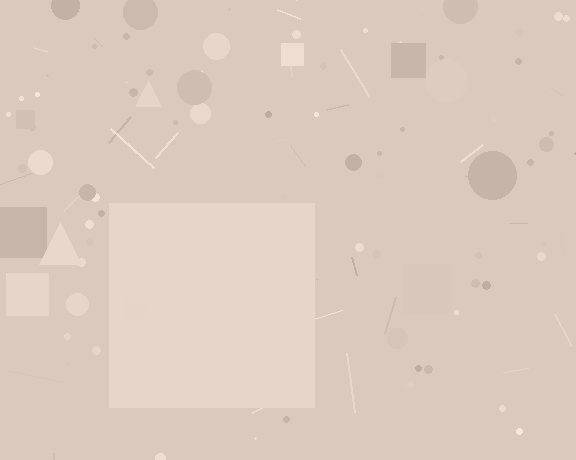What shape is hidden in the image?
A square is hidden in the image.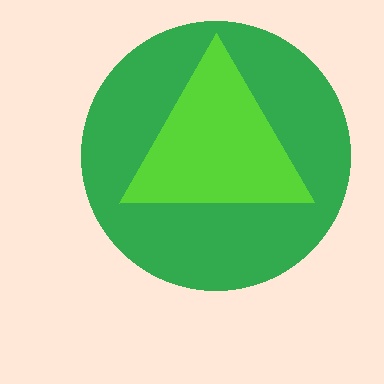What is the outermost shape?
The green circle.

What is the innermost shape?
The lime triangle.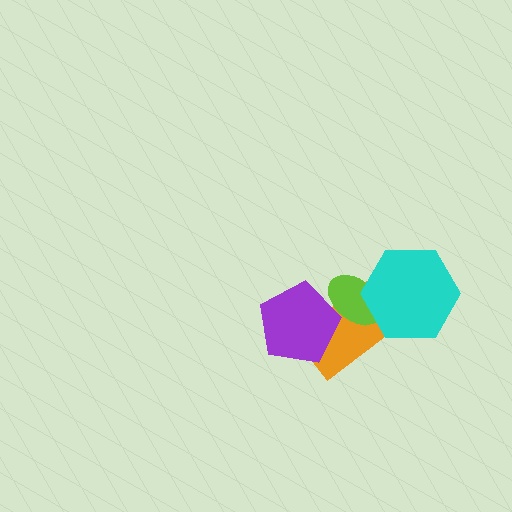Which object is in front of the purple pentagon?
The lime ellipse is in front of the purple pentagon.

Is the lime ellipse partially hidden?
Yes, it is partially covered by another shape.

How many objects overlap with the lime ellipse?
3 objects overlap with the lime ellipse.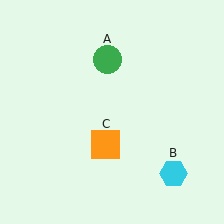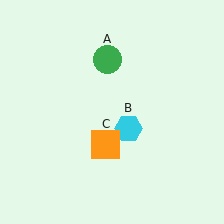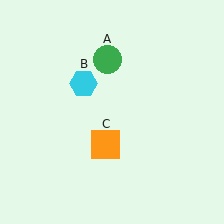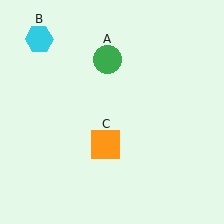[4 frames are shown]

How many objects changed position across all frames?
1 object changed position: cyan hexagon (object B).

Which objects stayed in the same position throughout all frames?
Green circle (object A) and orange square (object C) remained stationary.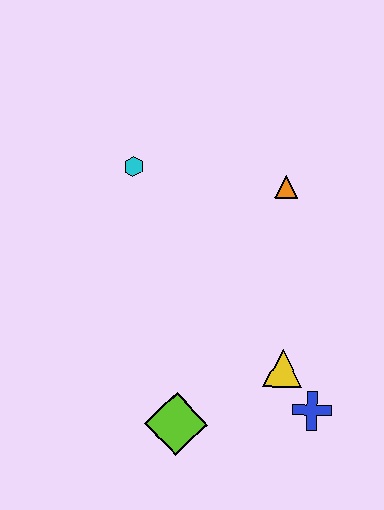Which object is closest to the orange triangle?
The cyan hexagon is closest to the orange triangle.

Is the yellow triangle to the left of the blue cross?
Yes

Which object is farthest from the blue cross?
The cyan hexagon is farthest from the blue cross.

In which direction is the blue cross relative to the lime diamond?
The blue cross is to the right of the lime diamond.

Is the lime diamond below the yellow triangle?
Yes